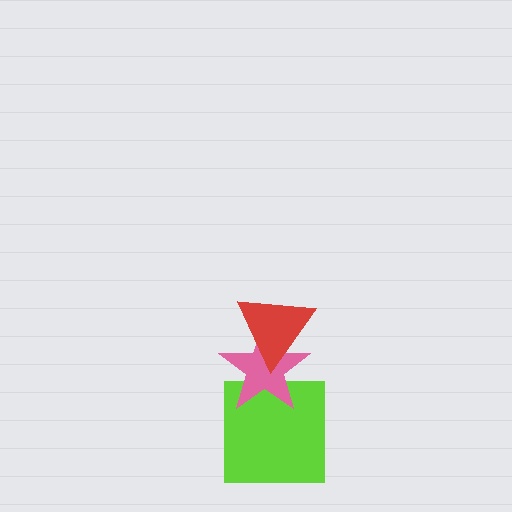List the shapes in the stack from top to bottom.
From top to bottom: the red triangle, the pink star, the lime square.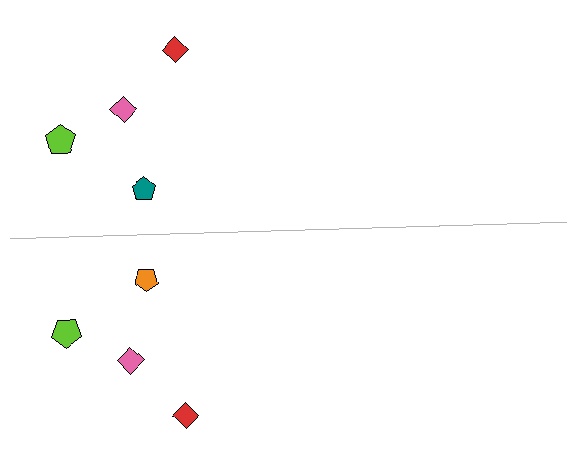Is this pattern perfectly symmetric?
No, the pattern is not perfectly symmetric. The orange pentagon on the bottom side breaks the symmetry — its mirror counterpart is teal.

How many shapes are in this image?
There are 8 shapes in this image.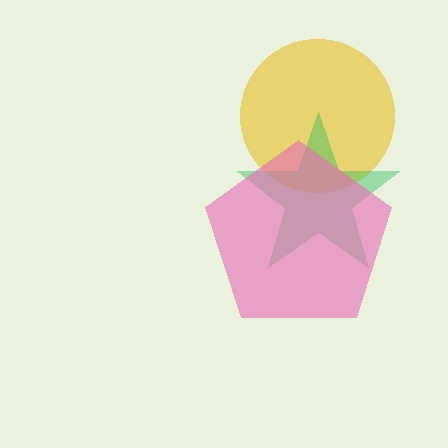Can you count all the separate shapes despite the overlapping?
Yes, there are 3 separate shapes.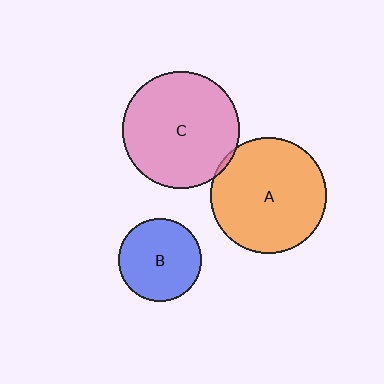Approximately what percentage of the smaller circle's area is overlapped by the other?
Approximately 5%.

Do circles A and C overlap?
Yes.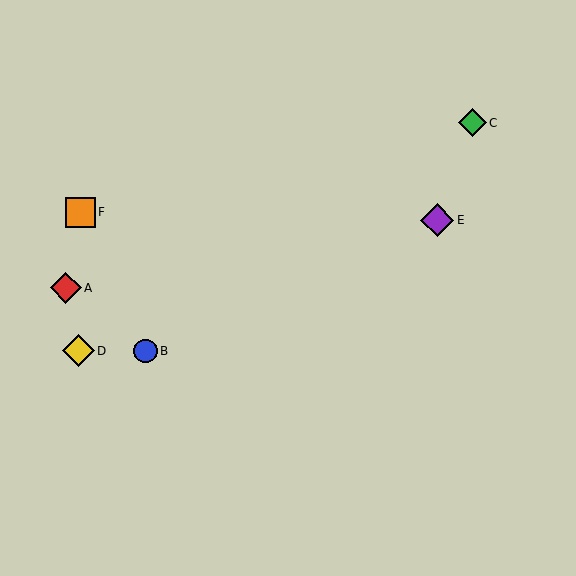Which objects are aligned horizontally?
Objects B, D are aligned horizontally.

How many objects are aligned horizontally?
2 objects (B, D) are aligned horizontally.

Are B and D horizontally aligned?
Yes, both are at y≈351.